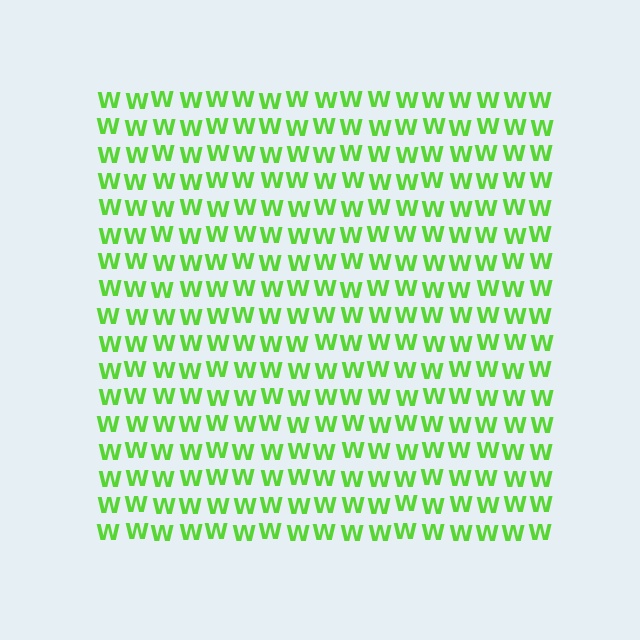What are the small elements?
The small elements are letter W's.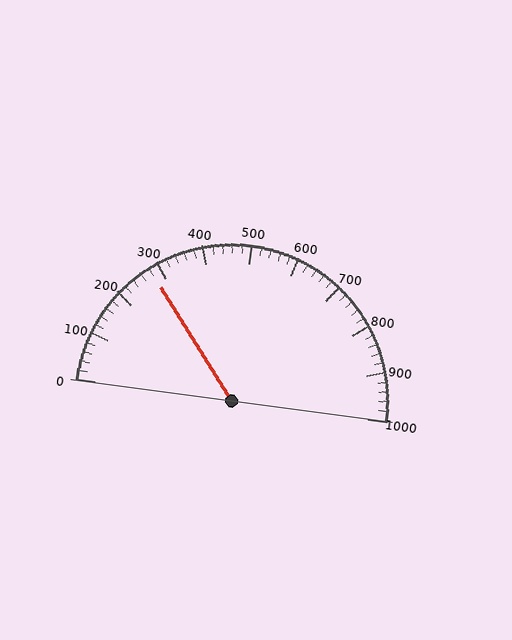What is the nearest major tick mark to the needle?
The nearest major tick mark is 300.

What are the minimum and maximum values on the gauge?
The gauge ranges from 0 to 1000.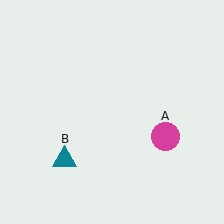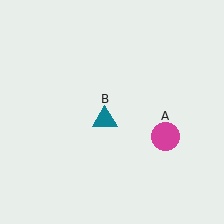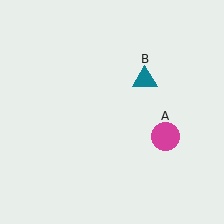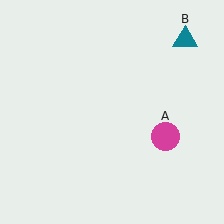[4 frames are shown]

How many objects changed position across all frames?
1 object changed position: teal triangle (object B).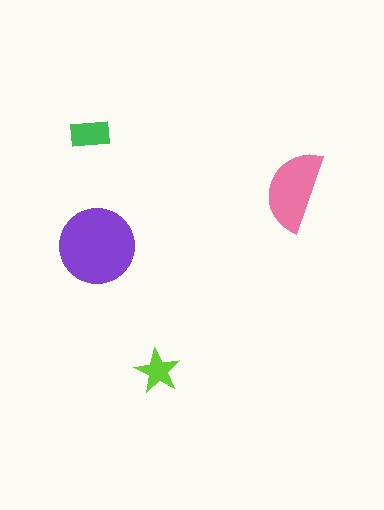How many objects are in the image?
There are 4 objects in the image.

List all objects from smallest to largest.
The lime star, the green rectangle, the pink semicircle, the purple circle.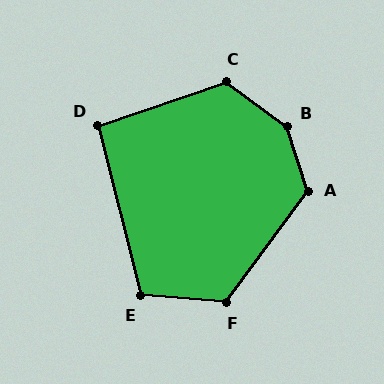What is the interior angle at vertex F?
Approximately 122 degrees (obtuse).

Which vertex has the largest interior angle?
B, at approximately 144 degrees.